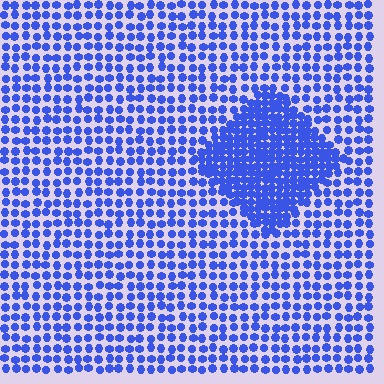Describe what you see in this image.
The image contains small blue elements arranged at two different densities. A diamond-shaped region is visible where the elements are more densely packed than the surrounding area.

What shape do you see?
I see a diamond.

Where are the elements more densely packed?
The elements are more densely packed inside the diamond boundary.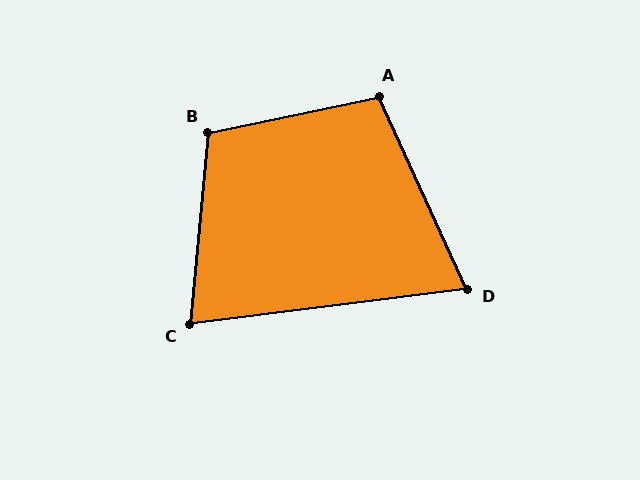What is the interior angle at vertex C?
Approximately 77 degrees (acute).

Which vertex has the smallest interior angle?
D, at approximately 73 degrees.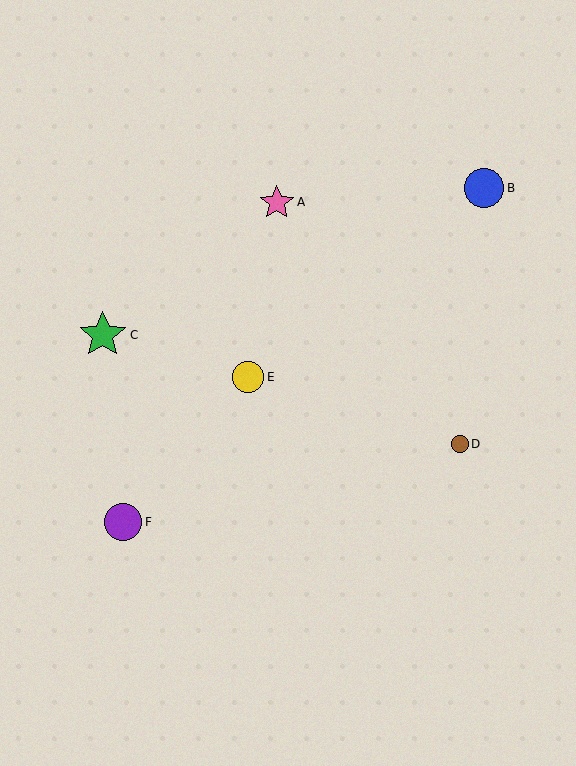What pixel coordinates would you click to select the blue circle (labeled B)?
Click at (484, 188) to select the blue circle B.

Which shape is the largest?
The green star (labeled C) is the largest.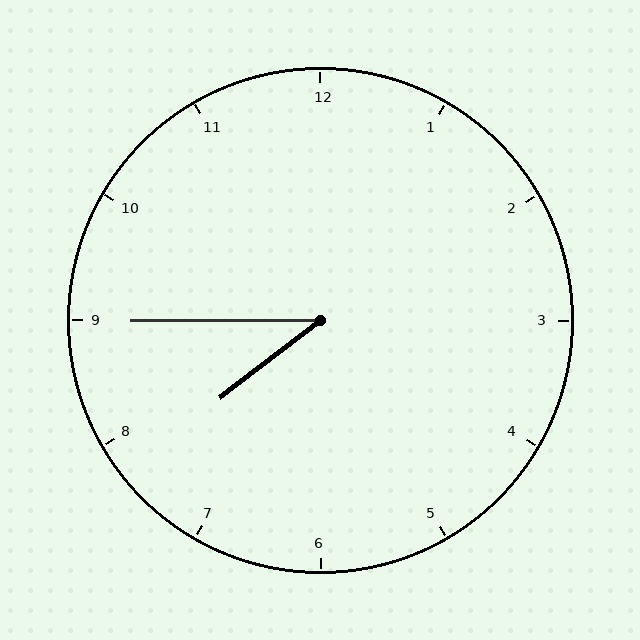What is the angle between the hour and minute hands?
Approximately 38 degrees.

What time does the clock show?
7:45.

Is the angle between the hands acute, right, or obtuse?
It is acute.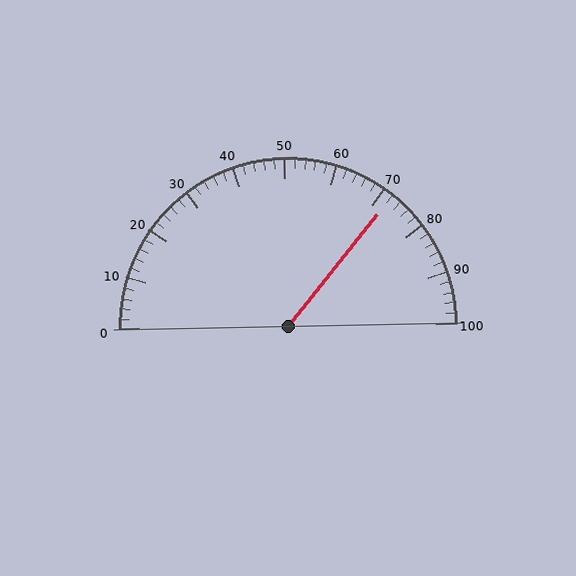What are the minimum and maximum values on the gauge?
The gauge ranges from 0 to 100.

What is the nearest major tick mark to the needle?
The nearest major tick mark is 70.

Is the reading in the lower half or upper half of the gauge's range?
The reading is in the upper half of the range (0 to 100).